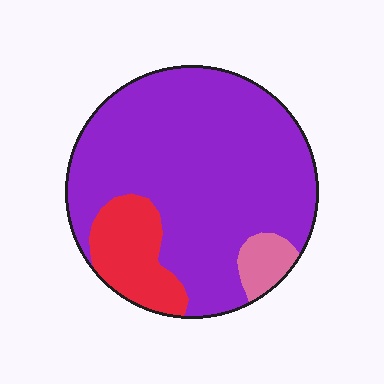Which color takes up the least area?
Pink, at roughly 5%.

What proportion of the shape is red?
Red takes up less than a sixth of the shape.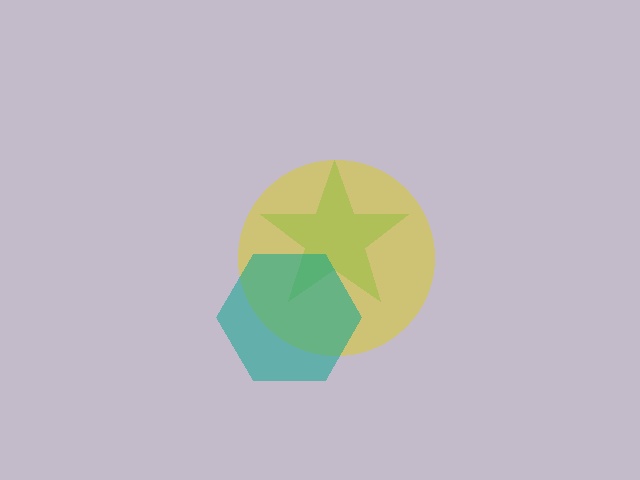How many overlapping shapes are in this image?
There are 3 overlapping shapes in the image.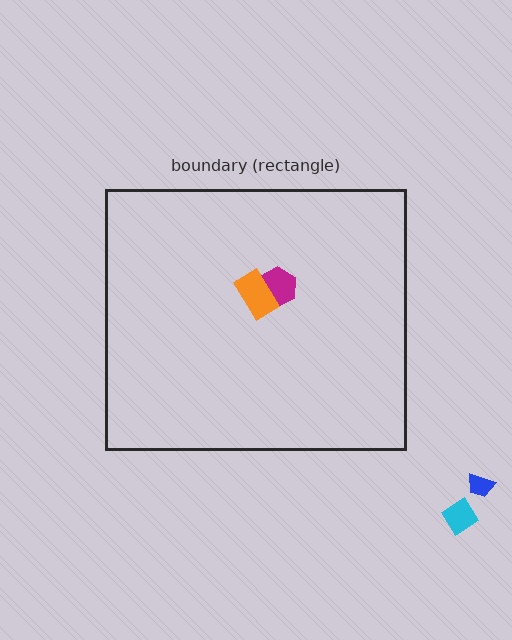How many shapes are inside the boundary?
2 inside, 2 outside.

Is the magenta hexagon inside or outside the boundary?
Inside.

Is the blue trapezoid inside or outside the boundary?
Outside.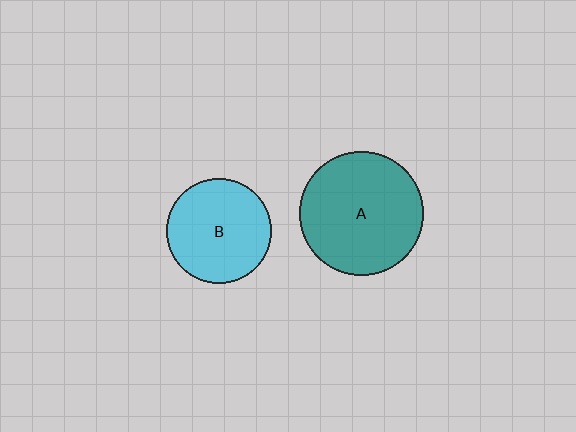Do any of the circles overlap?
No, none of the circles overlap.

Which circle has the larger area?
Circle A (teal).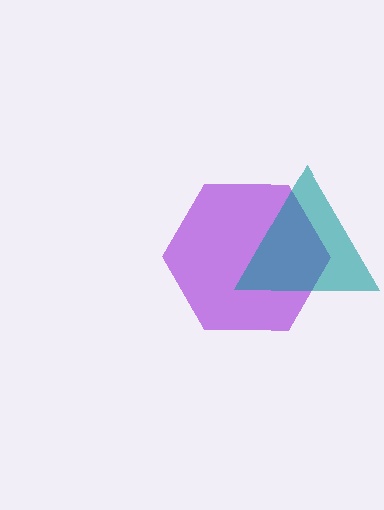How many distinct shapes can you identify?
There are 2 distinct shapes: a purple hexagon, a teal triangle.